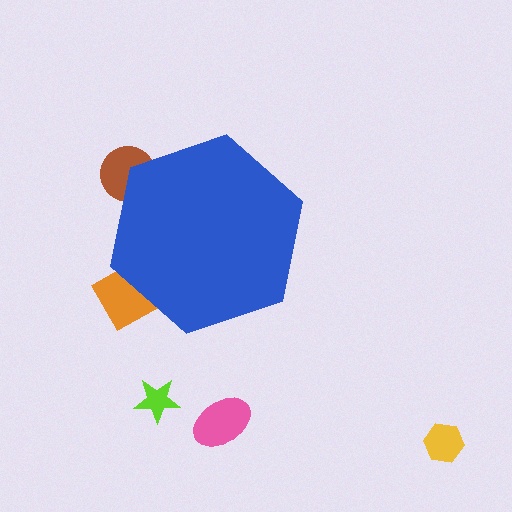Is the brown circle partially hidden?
Yes, the brown circle is partially hidden behind the blue hexagon.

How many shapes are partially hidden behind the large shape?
2 shapes are partially hidden.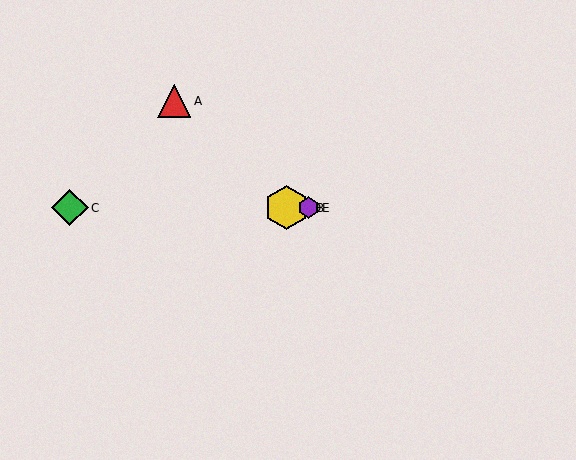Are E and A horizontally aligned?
No, E is at y≈208 and A is at y≈101.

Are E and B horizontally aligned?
Yes, both are at y≈208.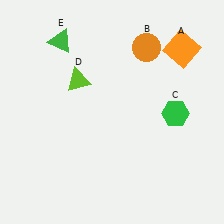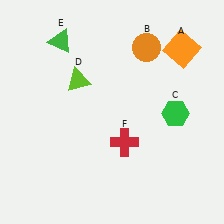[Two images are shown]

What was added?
A red cross (F) was added in Image 2.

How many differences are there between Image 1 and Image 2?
There is 1 difference between the two images.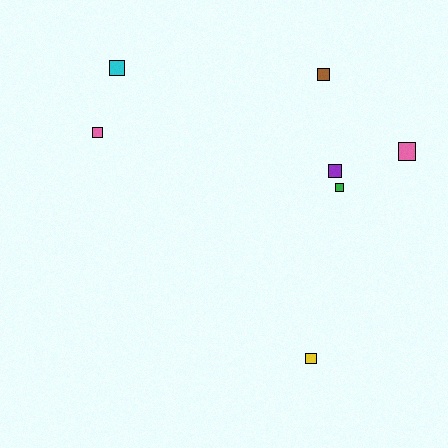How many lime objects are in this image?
There are no lime objects.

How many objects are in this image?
There are 7 objects.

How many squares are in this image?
There are 7 squares.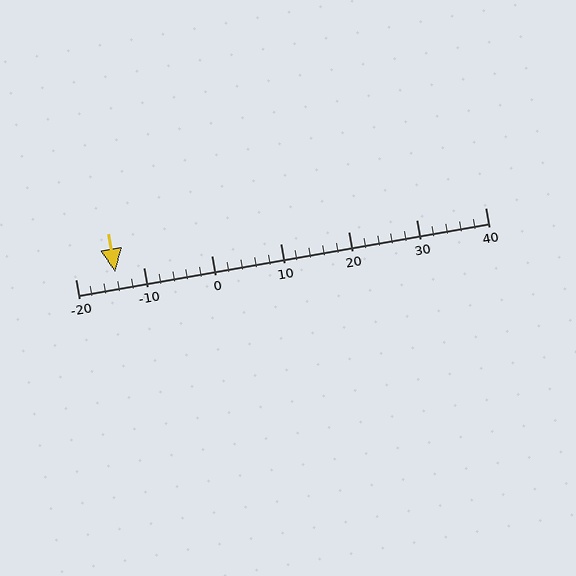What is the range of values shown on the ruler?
The ruler shows values from -20 to 40.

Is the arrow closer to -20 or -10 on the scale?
The arrow is closer to -10.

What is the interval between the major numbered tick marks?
The major tick marks are spaced 10 units apart.